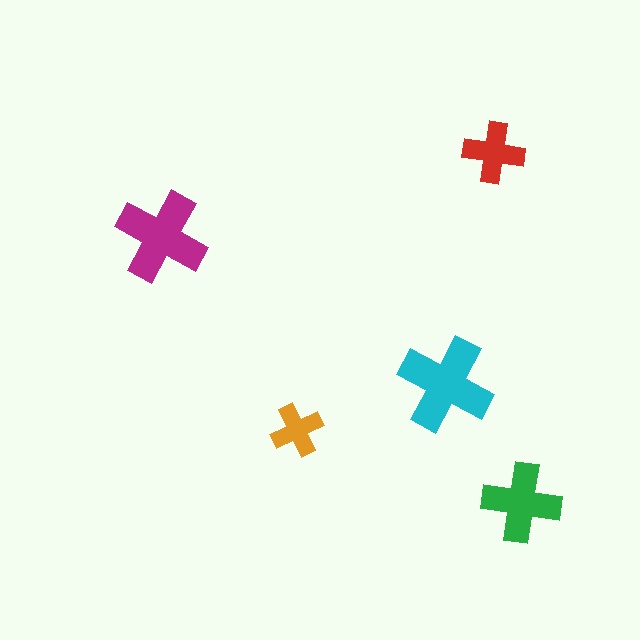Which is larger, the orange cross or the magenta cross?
The magenta one.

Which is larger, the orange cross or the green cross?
The green one.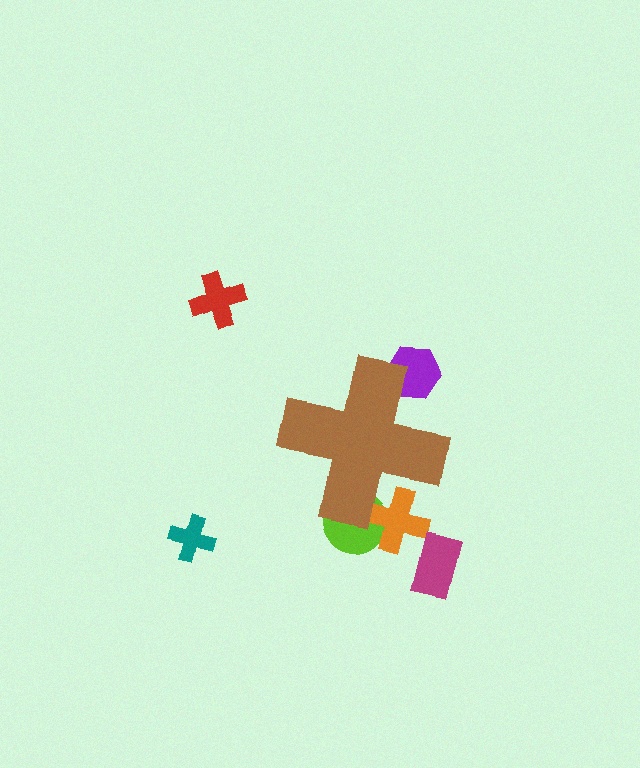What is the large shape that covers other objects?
A brown cross.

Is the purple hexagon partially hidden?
Yes, the purple hexagon is partially hidden behind the brown cross.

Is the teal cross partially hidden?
No, the teal cross is fully visible.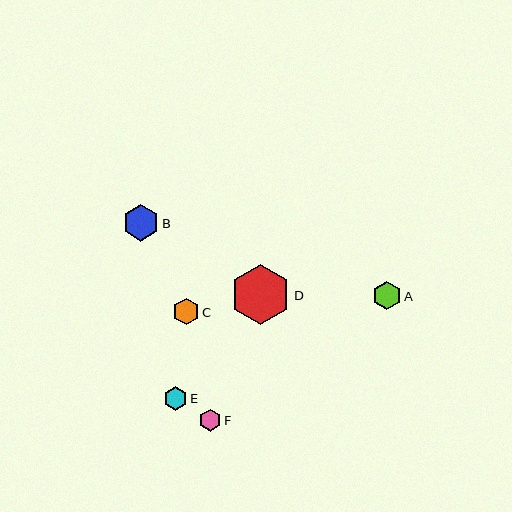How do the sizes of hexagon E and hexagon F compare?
Hexagon E and hexagon F are approximately the same size.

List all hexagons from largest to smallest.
From largest to smallest: D, B, A, C, E, F.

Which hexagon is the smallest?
Hexagon F is the smallest with a size of approximately 22 pixels.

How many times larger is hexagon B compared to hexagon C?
Hexagon B is approximately 1.4 times the size of hexagon C.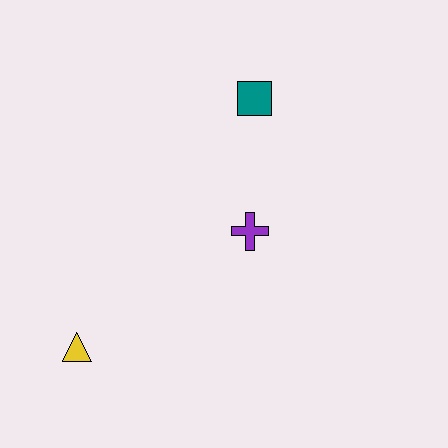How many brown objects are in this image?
There are no brown objects.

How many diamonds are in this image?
There are no diamonds.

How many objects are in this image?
There are 3 objects.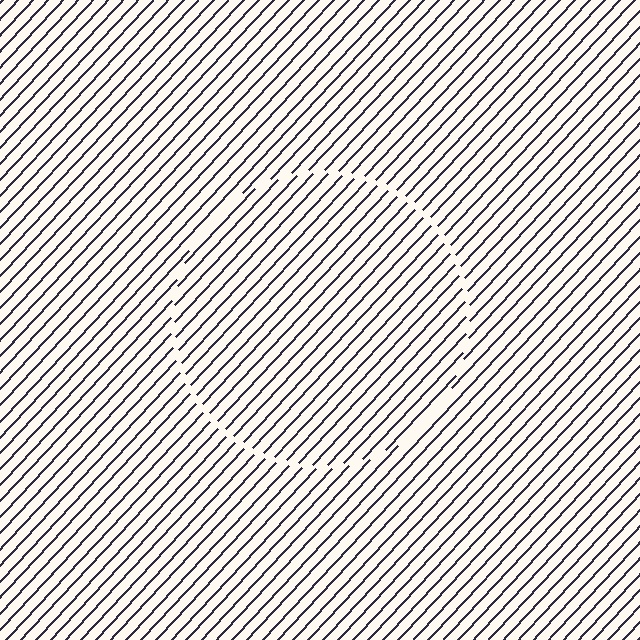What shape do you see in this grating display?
An illusory circle. The interior of the shape contains the same grating, shifted by half a period — the contour is defined by the phase discontinuity where line-ends from the inner and outer gratings abut.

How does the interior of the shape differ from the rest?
The interior of the shape contains the same grating, shifted by half a period — the contour is defined by the phase discontinuity where line-ends from the inner and outer gratings abut.